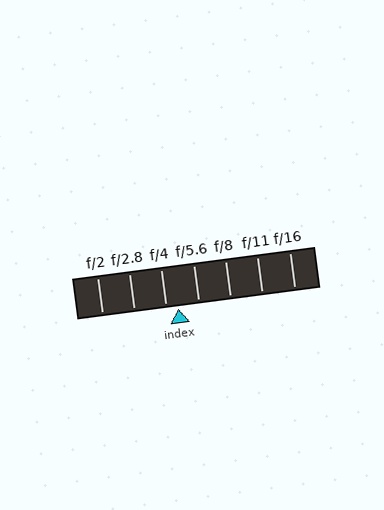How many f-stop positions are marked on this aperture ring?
There are 7 f-stop positions marked.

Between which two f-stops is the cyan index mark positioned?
The index mark is between f/4 and f/5.6.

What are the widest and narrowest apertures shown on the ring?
The widest aperture shown is f/2 and the narrowest is f/16.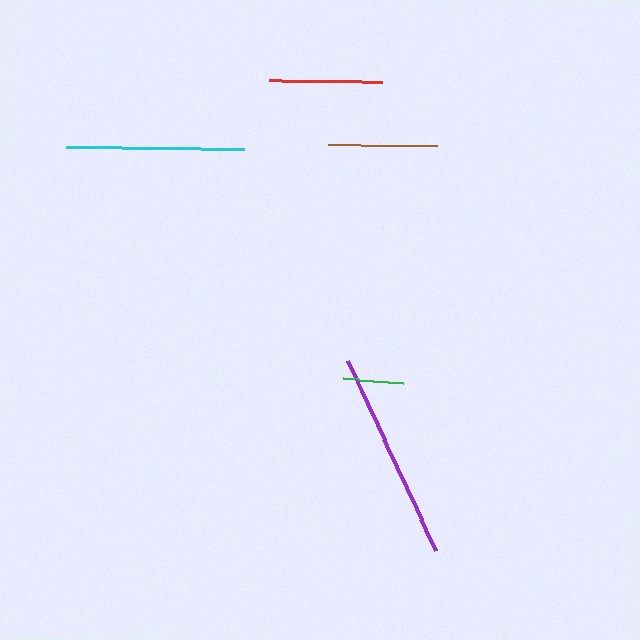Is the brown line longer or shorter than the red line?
The red line is longer than the brown line.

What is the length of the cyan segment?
The cyan segment is approximately 178 pixels long.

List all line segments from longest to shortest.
From longest to shortest: purple, cyan, red, brown, green.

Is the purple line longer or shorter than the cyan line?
The purple line is longer than the cyan line.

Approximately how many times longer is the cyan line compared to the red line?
The cyan line is approximately 1.6 times the length of the red line.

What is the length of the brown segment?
The brown segment is approximately 109 pixels long.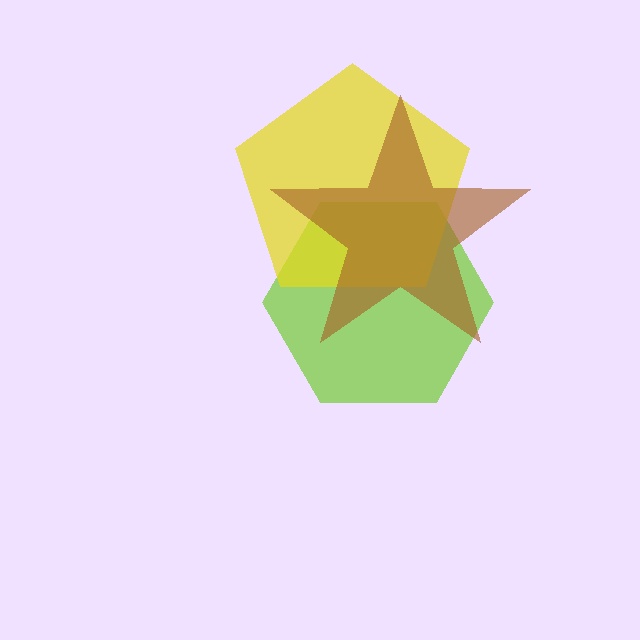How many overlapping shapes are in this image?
There are 3 overlapping shapes in the image.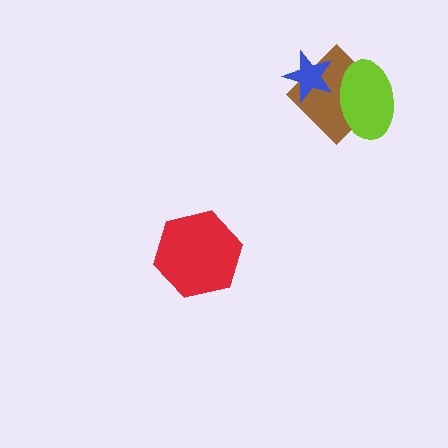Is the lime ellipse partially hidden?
No, no other shape covers it.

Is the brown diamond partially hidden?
Yes, it is partially covered by another shape.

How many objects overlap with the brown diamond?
2 objects overlap with the brown diamond.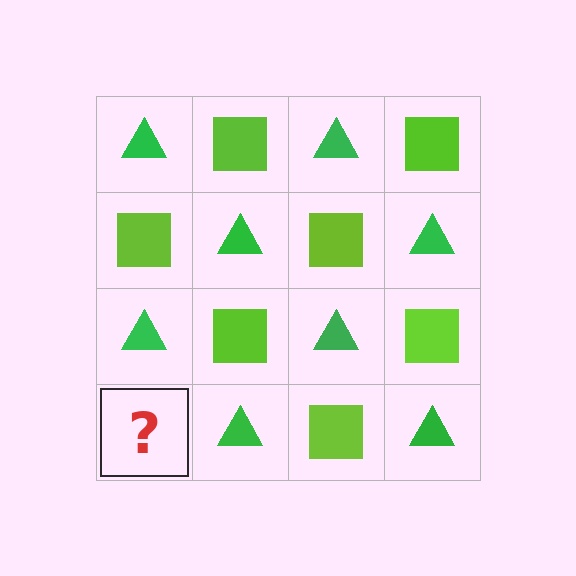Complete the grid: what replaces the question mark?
The question mark should be replaced with a lime square.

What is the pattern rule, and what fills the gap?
The rule is that it alternates green triangle and lime square in a checkerboard pattern. The gap should be filled with a lime square.